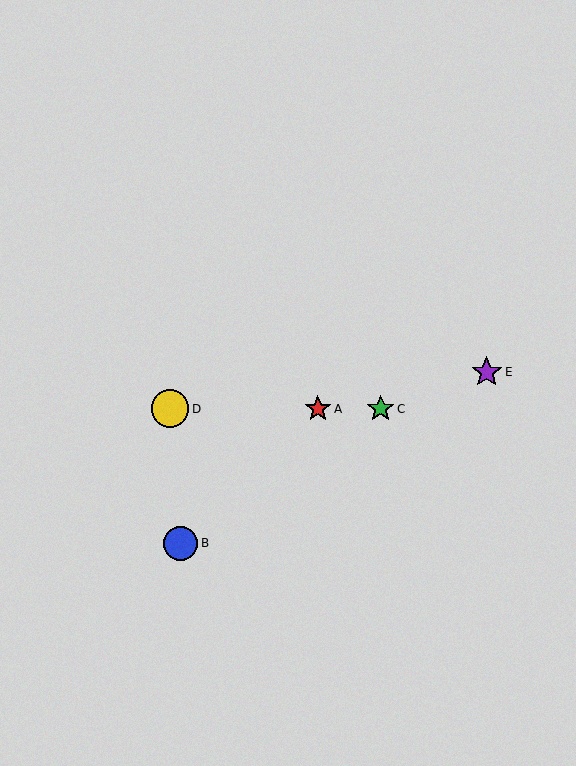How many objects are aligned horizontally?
3 objects (A, C, D) are aligned horizontally.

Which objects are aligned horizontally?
Objects A, C, D are aligned horizontally.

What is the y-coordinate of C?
Object C is at y≈409.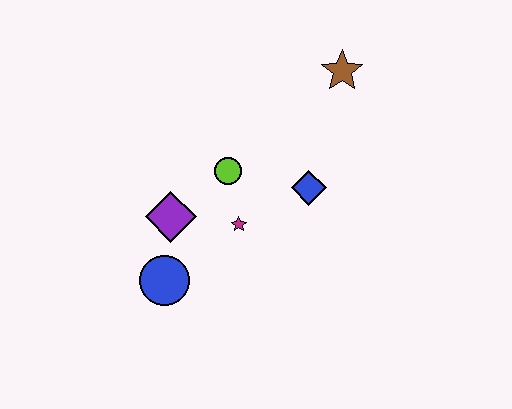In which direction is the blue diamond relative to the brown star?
The blue diamond is below the brown star.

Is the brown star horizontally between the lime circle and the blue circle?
No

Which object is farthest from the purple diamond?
The brown star is farthest from the purple diamond.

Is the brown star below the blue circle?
No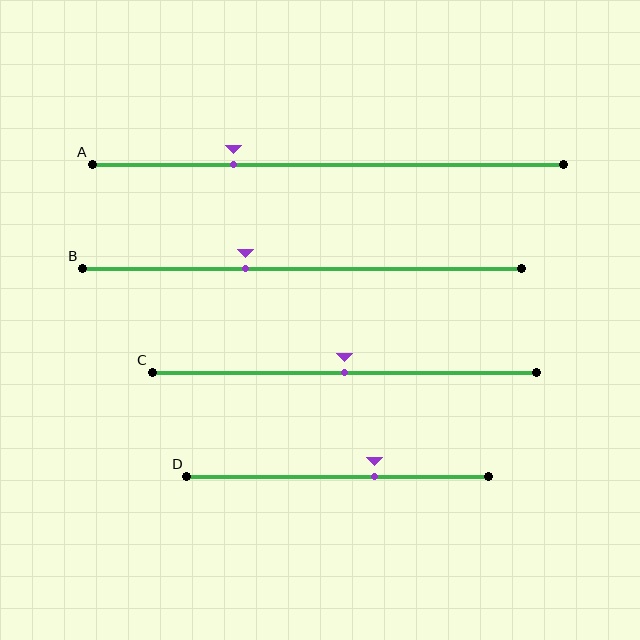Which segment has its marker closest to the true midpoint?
Segment C has its marker closest to the true midpoint.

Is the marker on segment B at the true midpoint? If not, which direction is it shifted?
No, the marker on segment B is shifted to the left by about 13% of the segment length.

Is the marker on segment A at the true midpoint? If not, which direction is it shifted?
No, the marker on segment A is shifted to the left by about 20% of the segment length.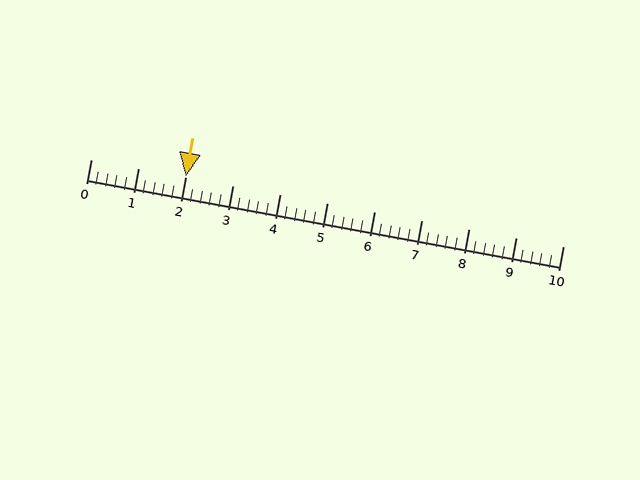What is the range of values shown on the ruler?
The ruler shows values from 0 to 10.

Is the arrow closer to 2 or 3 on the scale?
The arrow is closer to 2.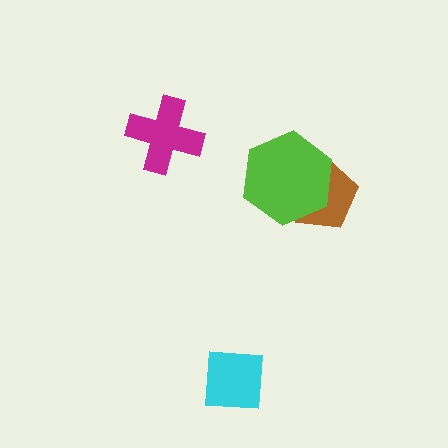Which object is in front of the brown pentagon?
The lime hexagon is in front of the brown pentagon.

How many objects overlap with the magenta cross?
0 objects overlap with the magenta cross.